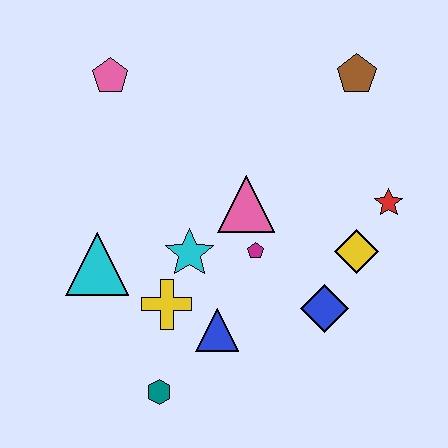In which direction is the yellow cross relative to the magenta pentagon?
The yellow cross is to the left of the magenta pentagon.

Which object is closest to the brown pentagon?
The red star is closest to the brown pentagon.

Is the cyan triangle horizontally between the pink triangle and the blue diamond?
No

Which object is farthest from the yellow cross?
The brown pentagon is farthest from the yellow cross.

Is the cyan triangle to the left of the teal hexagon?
Yes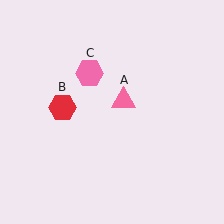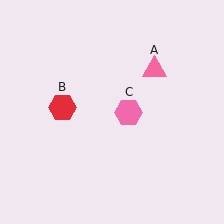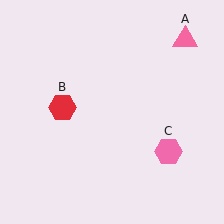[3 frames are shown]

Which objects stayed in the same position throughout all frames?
Red hexagon (object B) remained stationary.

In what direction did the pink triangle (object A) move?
The pink triangle (object A) moved up and to the right.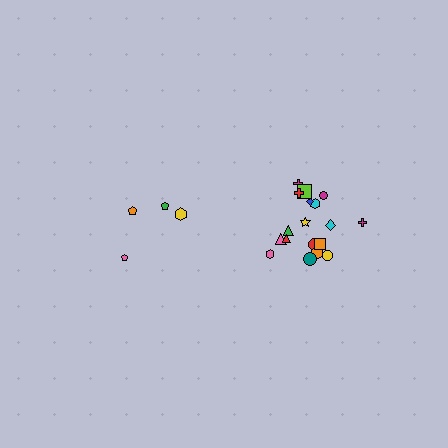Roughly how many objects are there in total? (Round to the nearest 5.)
Roughly 20 objects in total.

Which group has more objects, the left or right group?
The right group.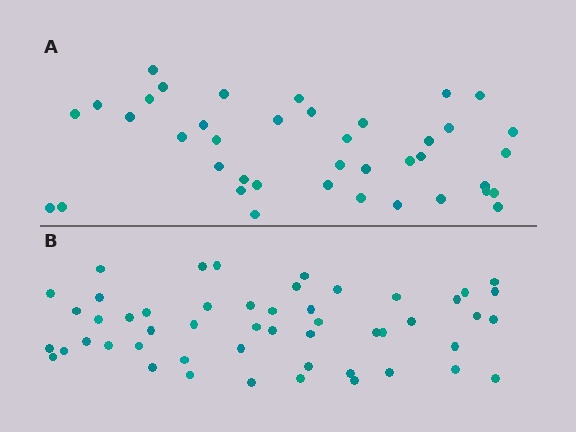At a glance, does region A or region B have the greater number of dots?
Region B (the bottom region) has more dots.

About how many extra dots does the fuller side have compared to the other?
Region B has roughly 12 or so more dots than region A.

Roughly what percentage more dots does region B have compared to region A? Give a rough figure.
About 30% more.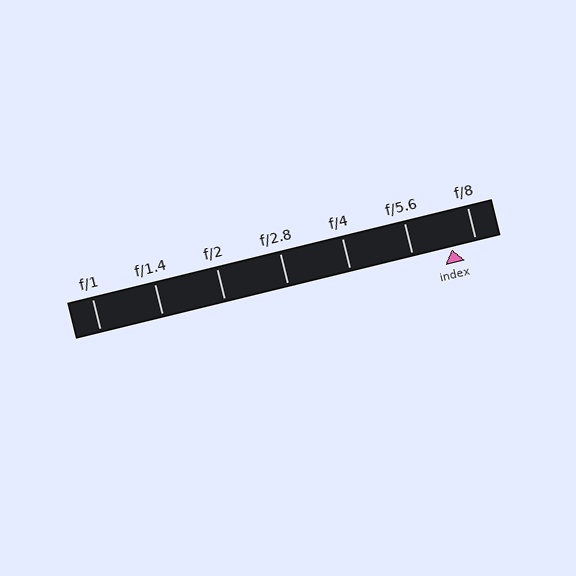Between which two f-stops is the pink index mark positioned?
The index mark is between f/5.6 and f/8.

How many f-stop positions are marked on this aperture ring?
There are 7 f-stop positions marked.